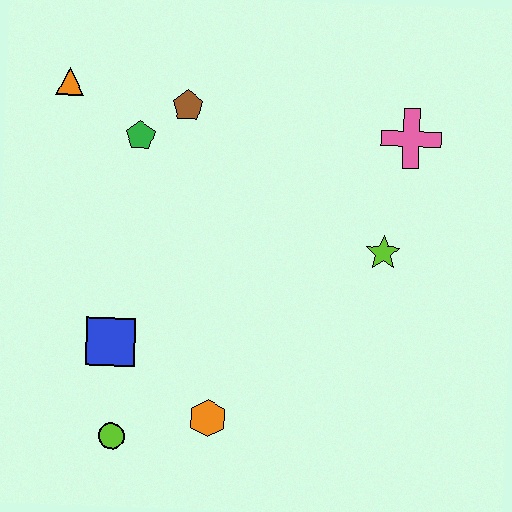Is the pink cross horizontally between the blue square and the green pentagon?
No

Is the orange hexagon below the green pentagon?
Yes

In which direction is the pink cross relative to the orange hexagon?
The pink cross is above the orange hexagon.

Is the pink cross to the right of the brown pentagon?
Yes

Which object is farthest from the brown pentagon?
The lime circle is farthest from the brown pentagon.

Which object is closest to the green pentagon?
The brown pentagon is closest to the green pentagon.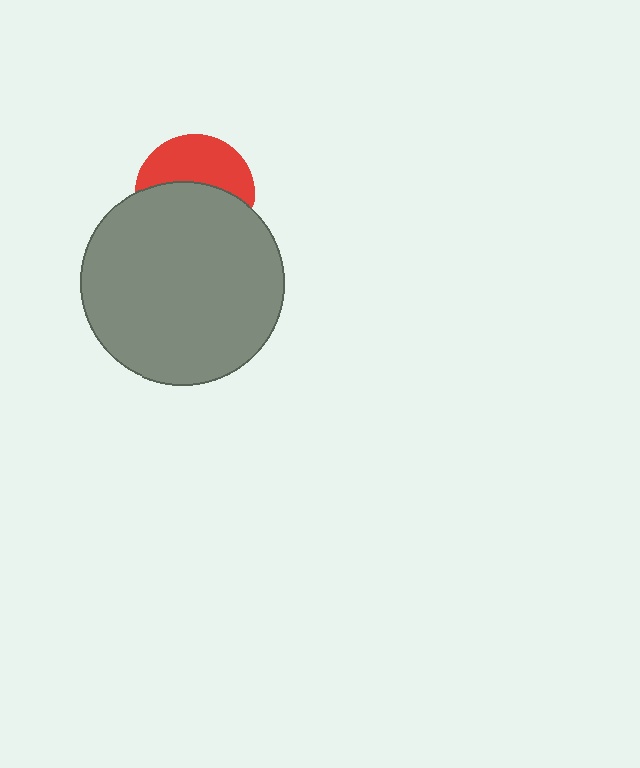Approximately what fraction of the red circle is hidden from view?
Roughly 56% of the red circle is hidden behind the gray circle.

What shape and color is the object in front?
The object in front is a gray circle.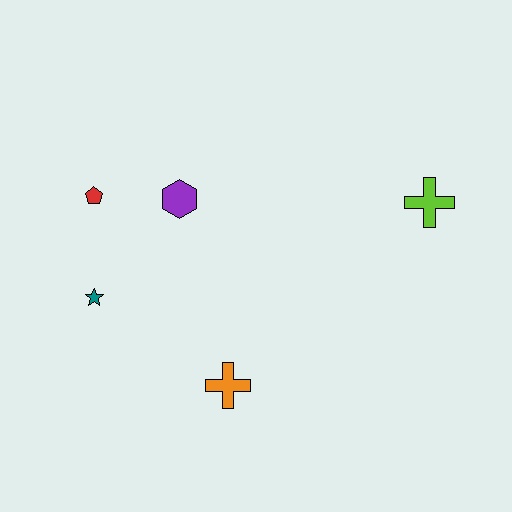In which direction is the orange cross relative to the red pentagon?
The orange cross is below the red pentagon.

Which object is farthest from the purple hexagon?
The lime cross is farthest from the purple hexagon.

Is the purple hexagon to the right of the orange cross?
No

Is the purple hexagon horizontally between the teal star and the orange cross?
Yes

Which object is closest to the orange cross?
The teal star is closest to the orange cross.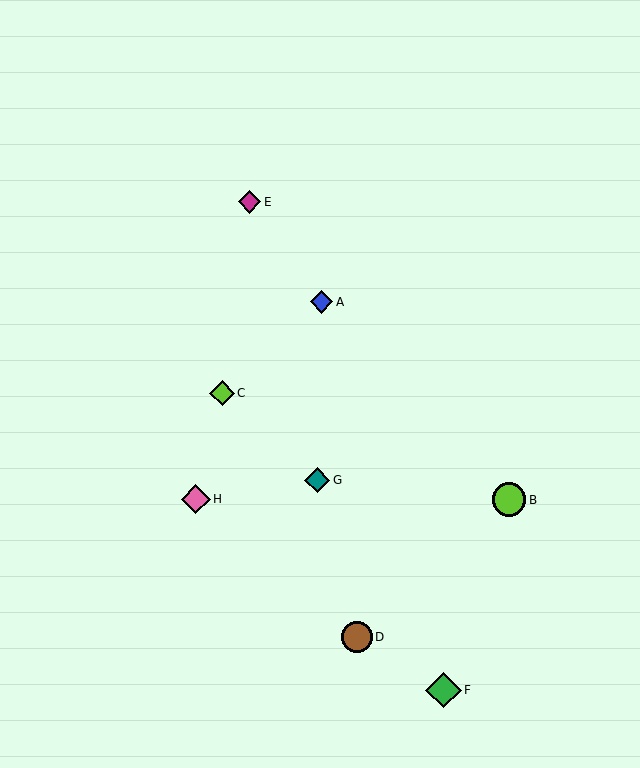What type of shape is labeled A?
Shape A is a blue diamond.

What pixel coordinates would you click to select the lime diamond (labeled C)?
Click at (222, 393) to select the lime diamond C.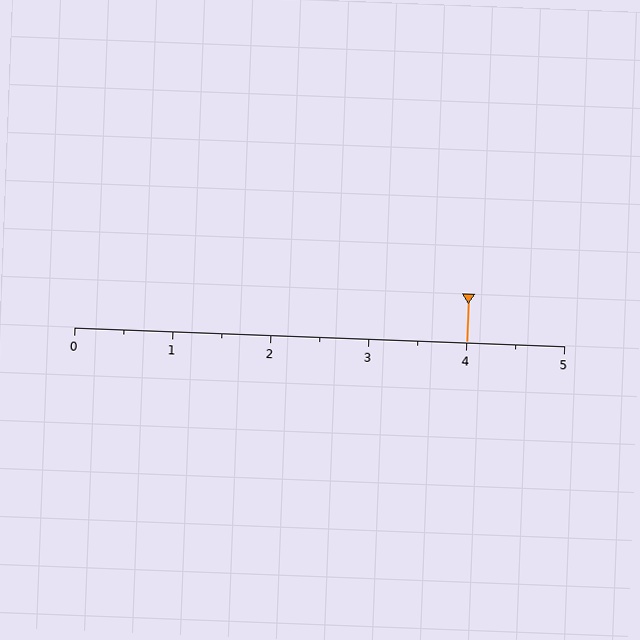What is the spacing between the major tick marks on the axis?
The major ticks are spaced 1 apart.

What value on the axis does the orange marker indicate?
The marker indicates approximately 4.